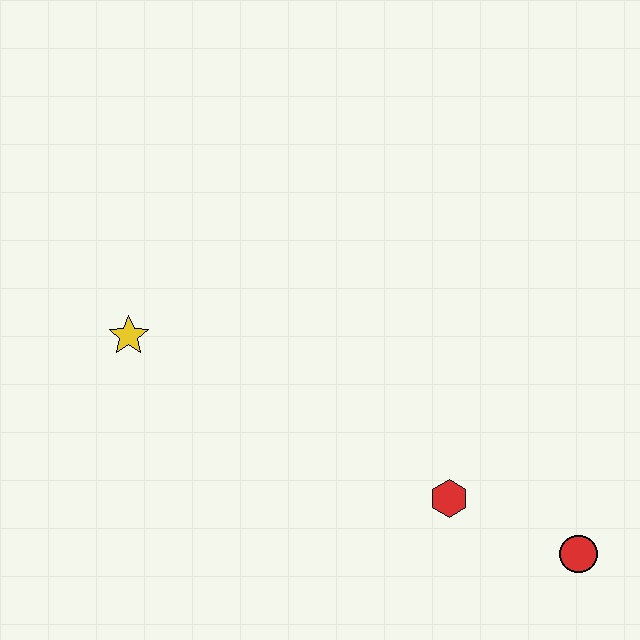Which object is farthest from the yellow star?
The red circle is farthest from the yellow star.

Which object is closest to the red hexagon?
The red circle is closest to the red hexagon.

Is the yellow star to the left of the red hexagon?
Yes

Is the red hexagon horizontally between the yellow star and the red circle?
Yes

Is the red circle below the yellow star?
Yes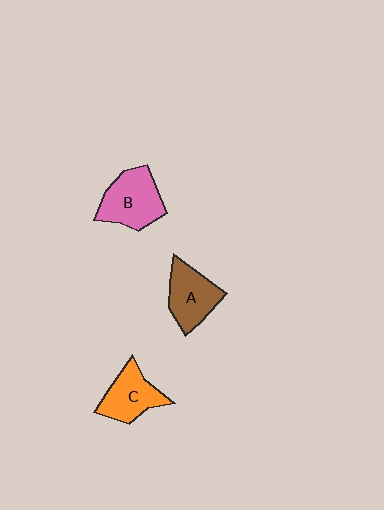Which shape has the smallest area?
Shape C (orange).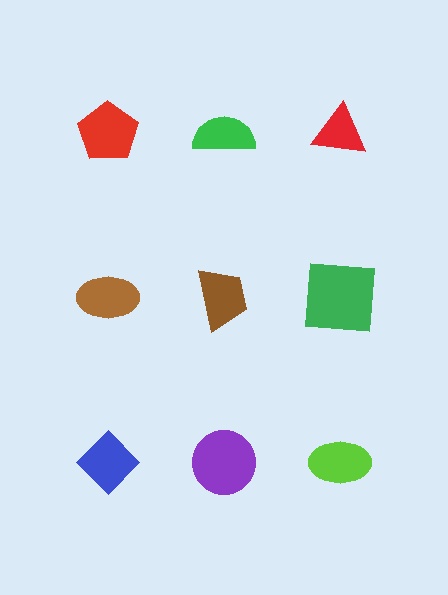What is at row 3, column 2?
A purple circle.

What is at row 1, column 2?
A green semicircle.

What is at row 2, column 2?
A brown trapezoid.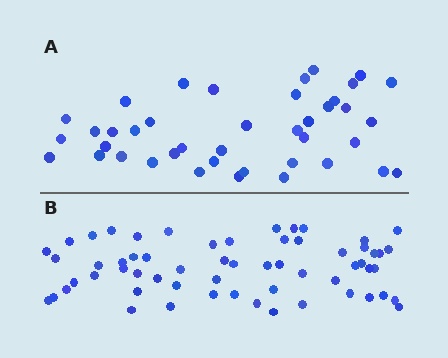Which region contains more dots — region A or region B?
Region B (the bottom region) has more dots.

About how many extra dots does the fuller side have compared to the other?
Region B has approximately 20 more dots than region A.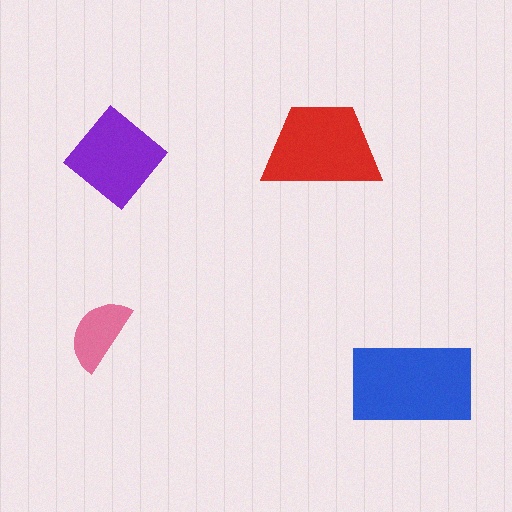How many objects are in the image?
There are 4 objects in the image.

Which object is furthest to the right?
The blue rectangle is rightmost.